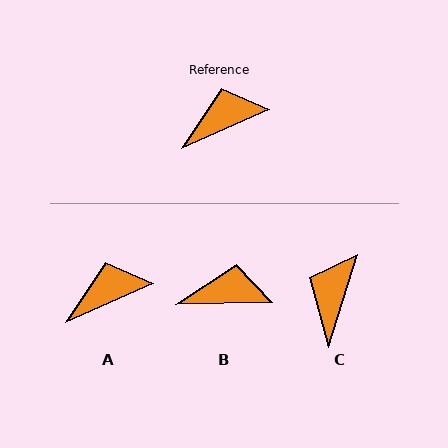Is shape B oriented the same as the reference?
No, it is off by about 23 degrees.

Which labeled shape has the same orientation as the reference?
A.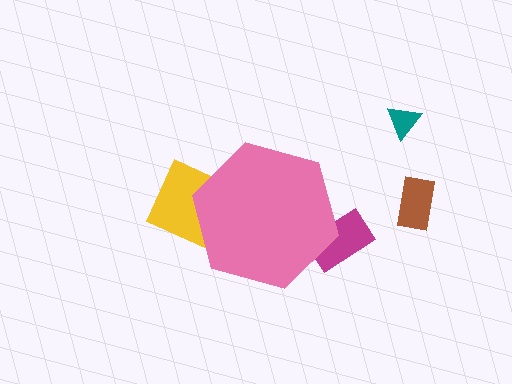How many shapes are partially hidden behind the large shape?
2 shapes are partially hidden.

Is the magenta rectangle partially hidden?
Yes, the magenta rectangle is partially hidden behind the pink hexagon.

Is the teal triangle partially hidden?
No, the teal triangle is fully visible.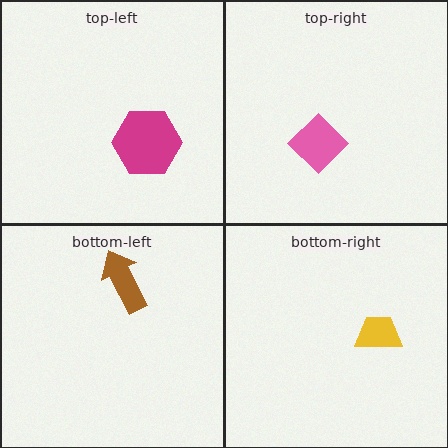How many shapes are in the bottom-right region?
1.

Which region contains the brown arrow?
The bottom-left region.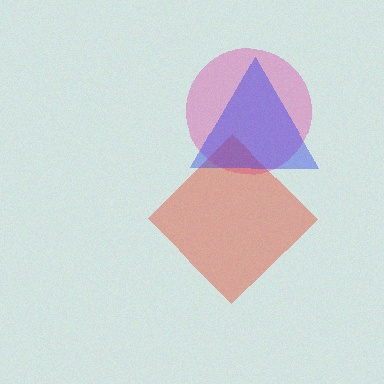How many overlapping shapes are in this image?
There are 3 overlapping shapes in the image.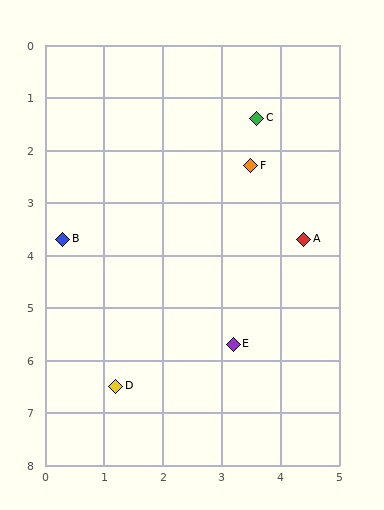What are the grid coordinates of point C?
Point C is at approximately (3.6, 1.4).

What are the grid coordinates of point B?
Point B is at approximately (0.3, 3.7).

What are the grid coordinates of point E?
Point E is at approximately (3.2, 5.7).